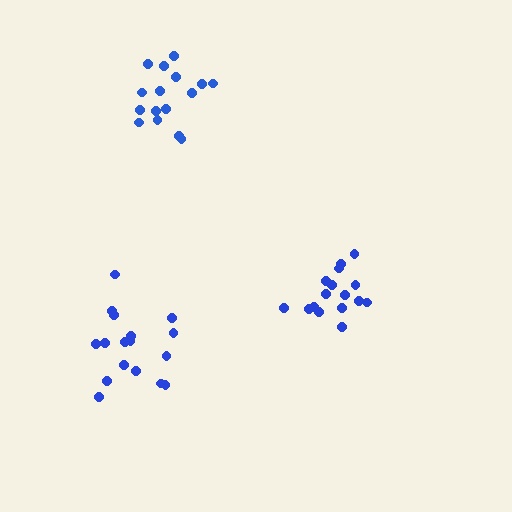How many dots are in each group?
Group 1: 16 dots, Group 2: 16 dots, Group 3: 17 dots (49 total).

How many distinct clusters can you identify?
There are 3 distinct clusters.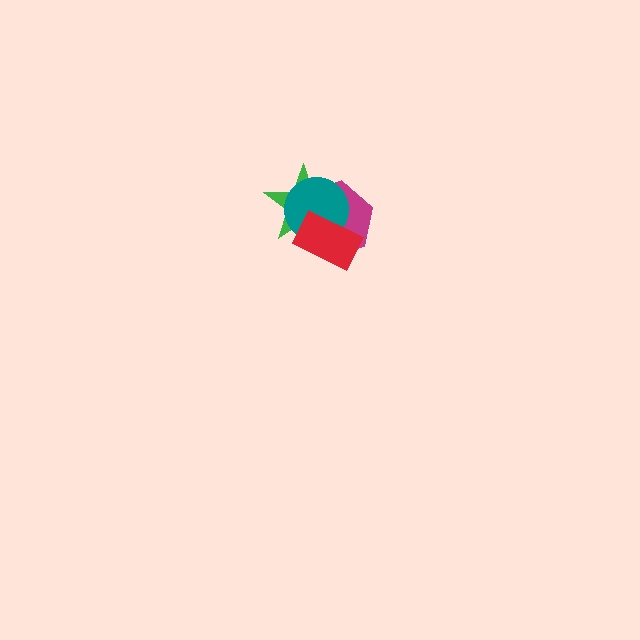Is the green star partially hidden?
Yes, it is partially covered by another shape.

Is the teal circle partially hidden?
Yes, it is partially covered by another shape.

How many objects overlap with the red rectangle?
3 objects overlap with the red rectangle.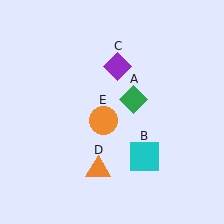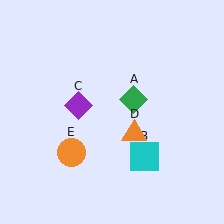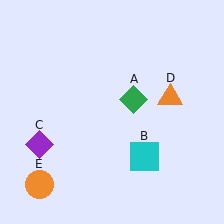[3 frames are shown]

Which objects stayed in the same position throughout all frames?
Green diamond (object A) and cyan square (object B) remained stationary.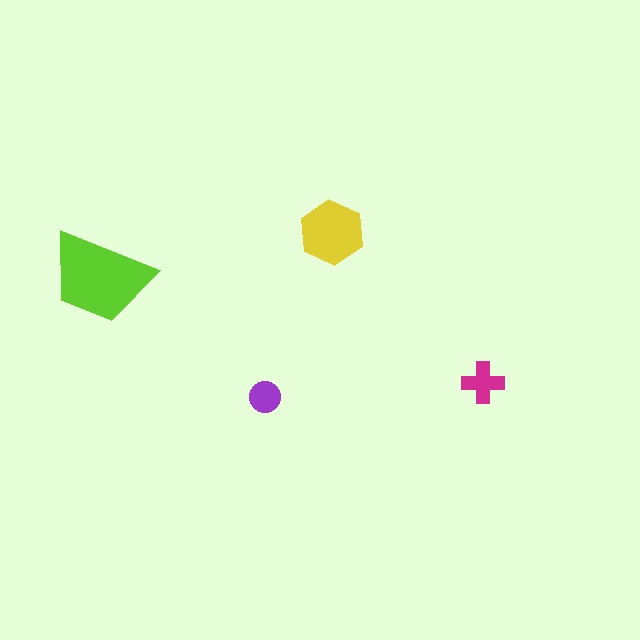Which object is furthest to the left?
The lime trapezoid is leftmost.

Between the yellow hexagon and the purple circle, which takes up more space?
The yellow hexagon.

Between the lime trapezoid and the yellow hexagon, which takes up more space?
The lime trapezoid.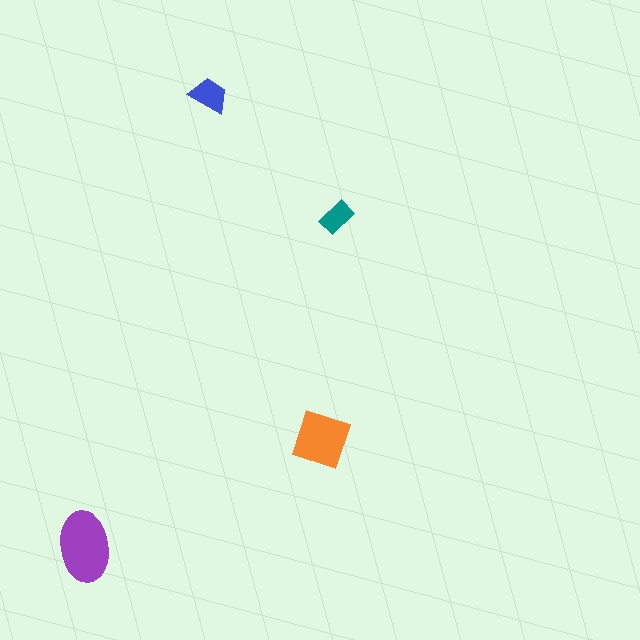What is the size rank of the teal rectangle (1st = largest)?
4th.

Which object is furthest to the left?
The purple ellipse is leftmost.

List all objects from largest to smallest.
The purple ellipse, the orange square, the blue trapezoid, the teal rectangle.